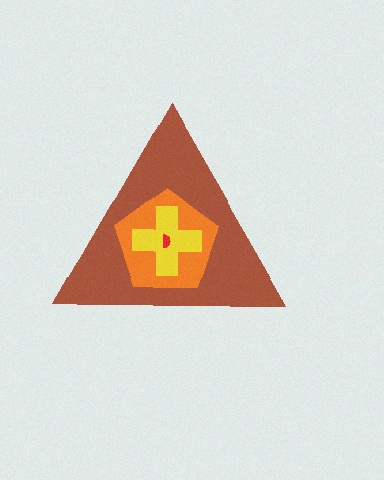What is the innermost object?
The red semicircle.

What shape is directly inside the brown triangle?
The orange pentagon.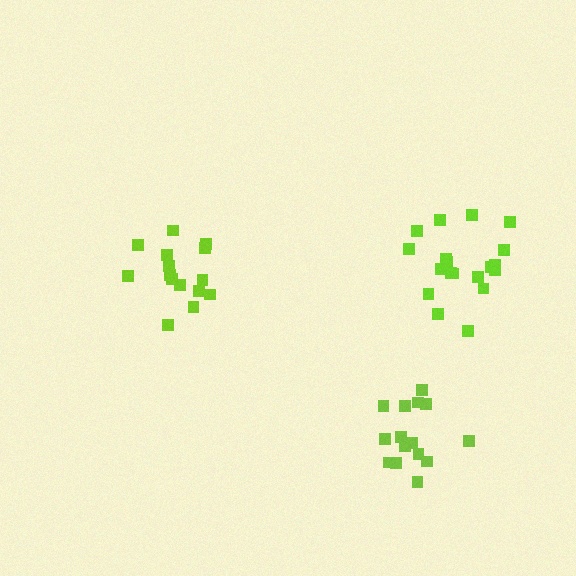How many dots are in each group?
Group 1: 15 dots, Group 2: 15 dots, Group 3: 19 dots (49 total).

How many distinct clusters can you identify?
There are 3 distinct clusters.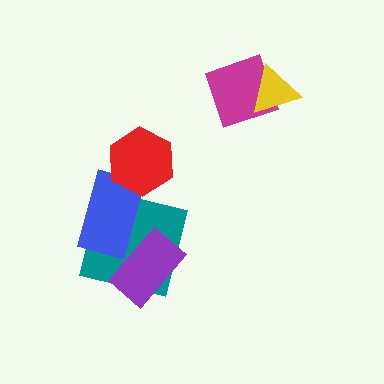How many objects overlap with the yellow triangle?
1 object overlaps with the yellow triangle.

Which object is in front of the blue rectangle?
The red hexagon is in front of the blue rectangle.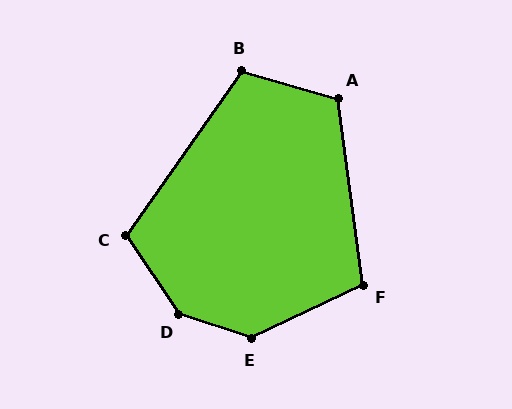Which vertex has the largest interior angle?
D, at approximately 143 degrees.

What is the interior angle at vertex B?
Approximately 109 degrees (obtuse).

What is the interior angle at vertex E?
Approximately 136 degrees (obtuse).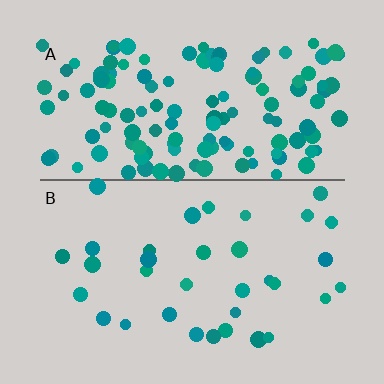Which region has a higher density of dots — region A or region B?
A (the top).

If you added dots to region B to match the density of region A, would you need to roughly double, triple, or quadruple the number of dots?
Approximately quadruple.